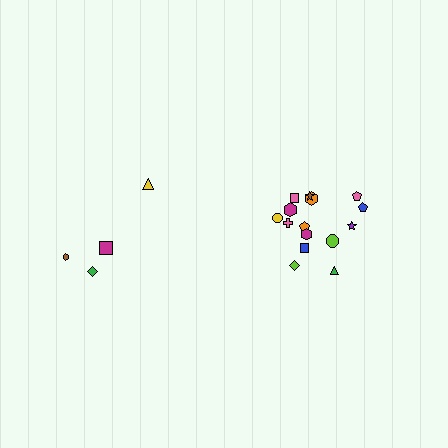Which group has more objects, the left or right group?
The right group.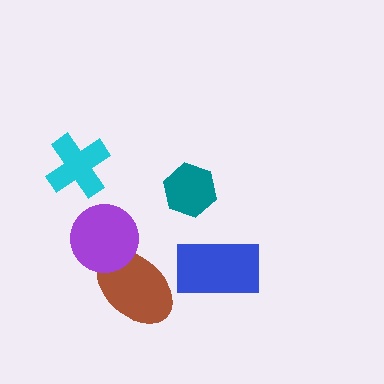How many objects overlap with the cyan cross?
0 objects overlap with the cyan cross.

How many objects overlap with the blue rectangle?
0 objects overlap with the blue rectangle.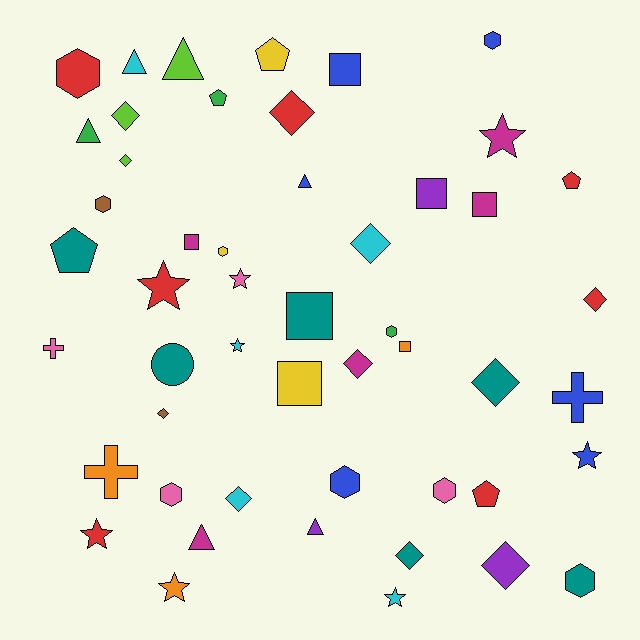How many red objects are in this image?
There are 7 red objects.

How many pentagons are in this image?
There are 5 pentagons.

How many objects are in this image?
There are 50 objects.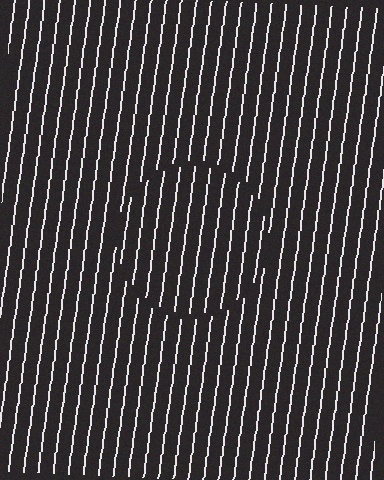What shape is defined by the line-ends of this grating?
An illusory circle. The interior of the shape contains the same grating, shifted by half a period — the contour is defined by the phase discontinuity where line-ends from the inner and outer gratings abut.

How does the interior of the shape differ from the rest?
The interior of the shape contains the same grating, shifted by half a period — the contour is defined by the phase discontinuity where line-ends from the inner and outer gratings abut.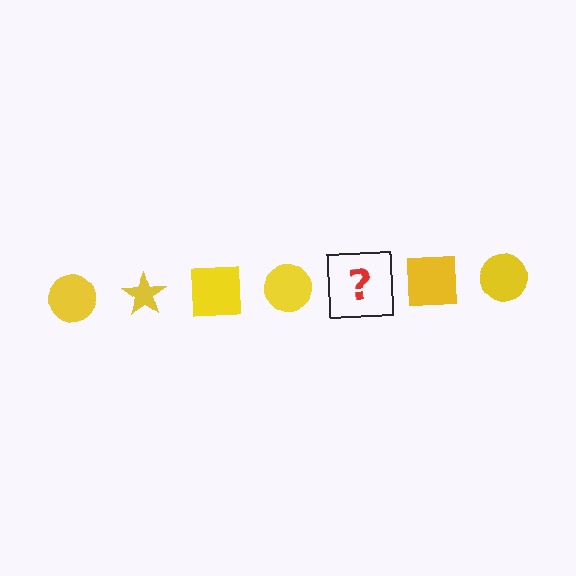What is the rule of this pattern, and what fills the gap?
The rule is that the pattern cycles through circle, star, square shapes in yellow. The gap should be filled with a yellow star.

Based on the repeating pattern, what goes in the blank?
The blank should be a yellow star.